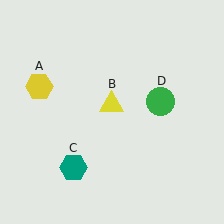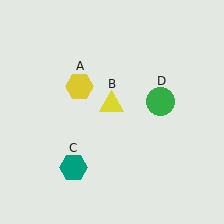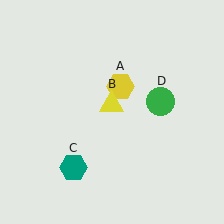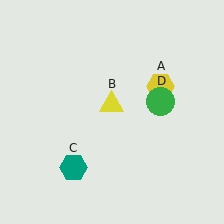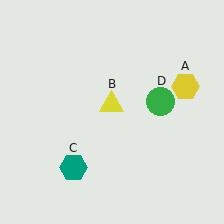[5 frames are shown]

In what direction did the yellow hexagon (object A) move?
The yellow hexagon (object A) moved right.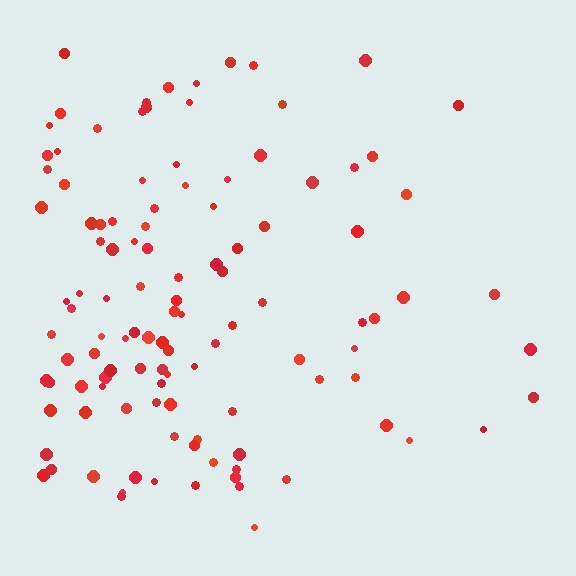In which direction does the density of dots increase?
From right to left, with the left side densest.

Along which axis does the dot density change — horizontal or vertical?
Horizontal.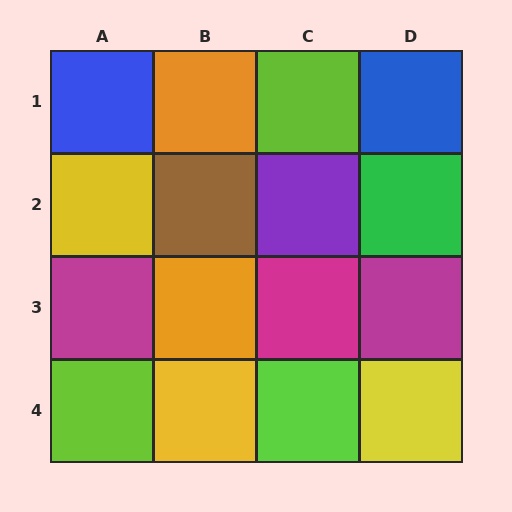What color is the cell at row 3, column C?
Magenta.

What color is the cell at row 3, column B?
Orange.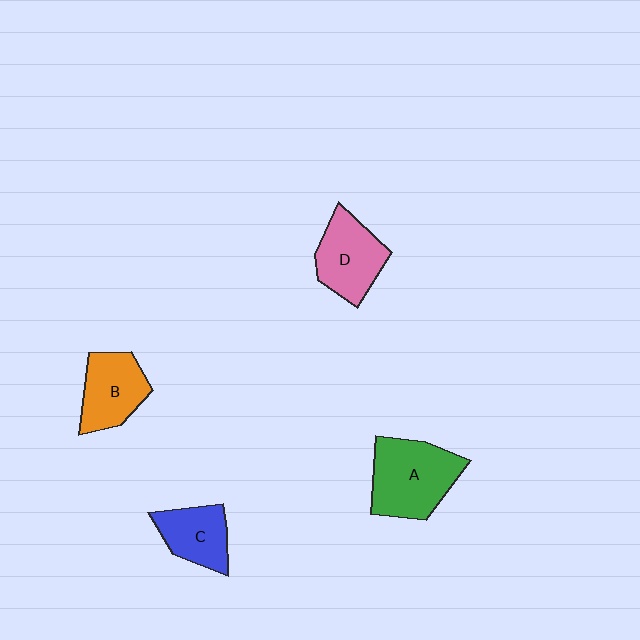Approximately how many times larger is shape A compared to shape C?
Approximately 1.6 times.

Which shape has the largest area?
Shape A (green).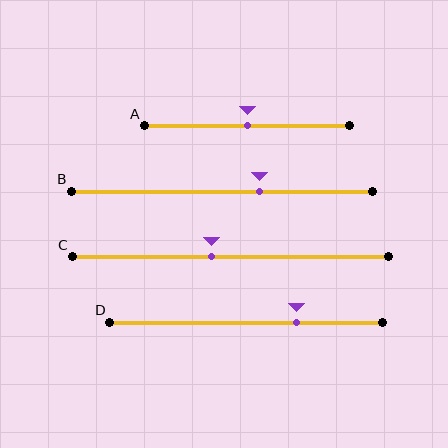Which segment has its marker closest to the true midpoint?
Segment A has its marker closest to the true midpoint.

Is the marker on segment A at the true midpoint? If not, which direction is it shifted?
Yes, the marker on segment A is at the true midpoint.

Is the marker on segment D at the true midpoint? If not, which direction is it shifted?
No, the marker on segment D is shifted to the right by about 18% of the segment length.